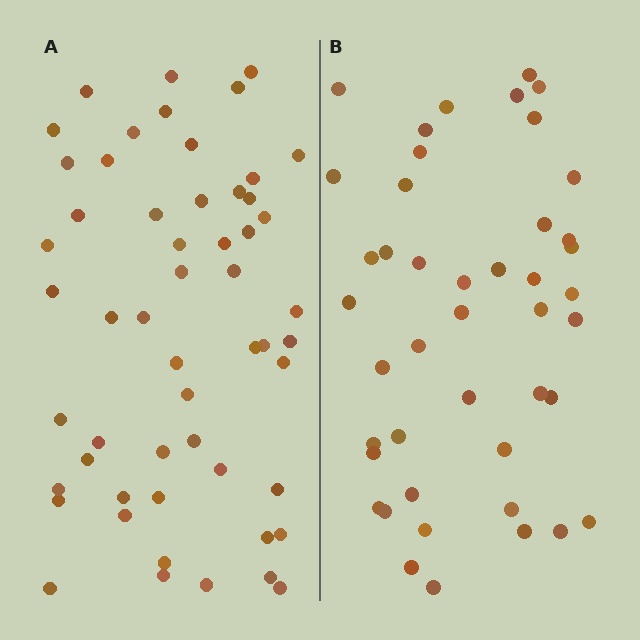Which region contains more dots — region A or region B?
Region A (the left region) has more dots.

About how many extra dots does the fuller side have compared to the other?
Region A has roughly 10 or so more dots than region B.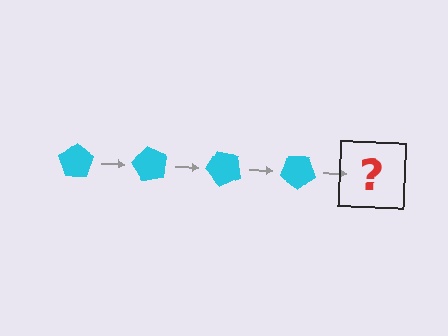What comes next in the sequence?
The next element should be a cyan pentagon rotated 240 degrees.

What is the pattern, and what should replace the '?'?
The pattern is that the pentagon rotates 60 degrees each step. The '?' should be a cyan pentagon rotated 240 degrees.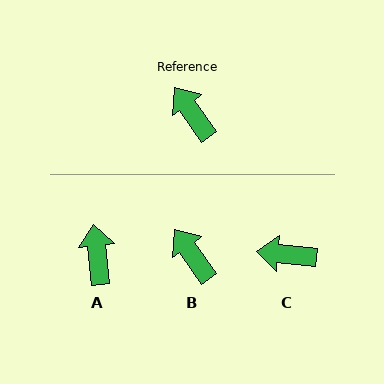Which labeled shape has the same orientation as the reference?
B.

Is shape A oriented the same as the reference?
No, it is off by about 28 degrees.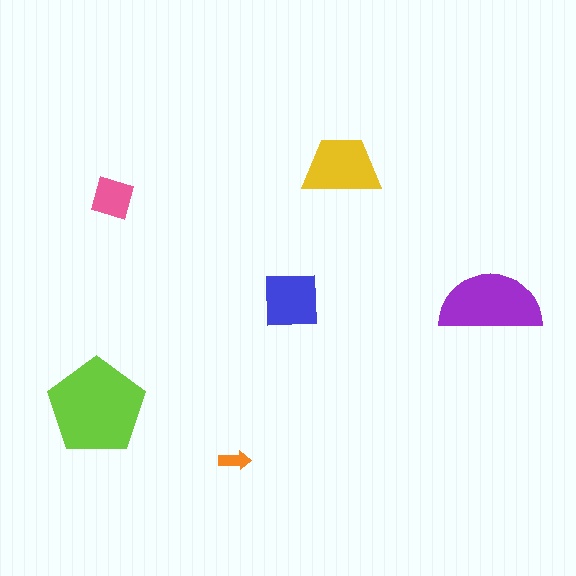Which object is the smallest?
The orange arrow.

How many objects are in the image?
There are 6 objects in the image.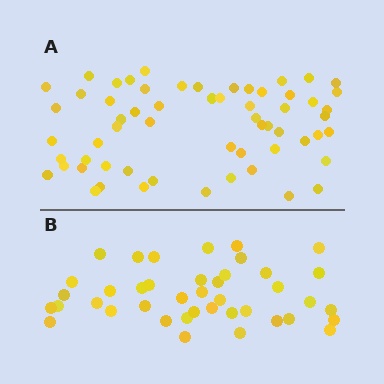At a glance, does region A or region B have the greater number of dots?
Region A (the top region) has more dots.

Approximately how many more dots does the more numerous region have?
Region A has approximately 20 more dots than region B.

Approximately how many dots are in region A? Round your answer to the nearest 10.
About 60 dots.